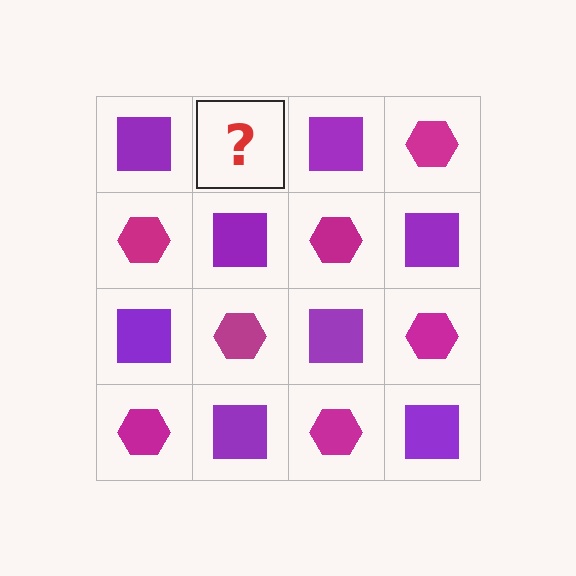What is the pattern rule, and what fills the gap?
The rule is that it alternates purple square and magenta hexagon in a checkerboard pattern. The gap should be filled with a magenta hexagon.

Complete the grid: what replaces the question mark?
The question mark should be replaced with a magenta hexagon.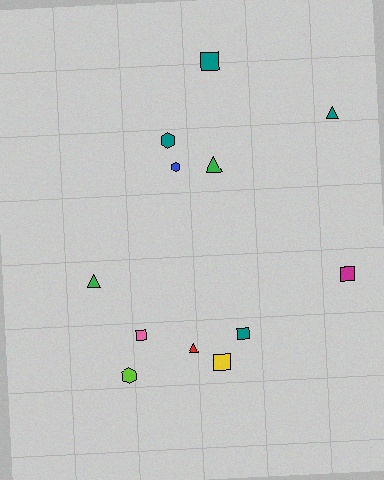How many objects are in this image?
There are 12 objects.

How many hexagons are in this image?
There are 3 hexagons.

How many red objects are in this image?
There is 1 red object.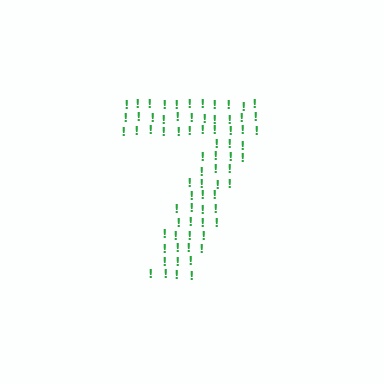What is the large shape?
The large shape is the digit 7.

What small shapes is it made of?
It is made of small exclamation marks.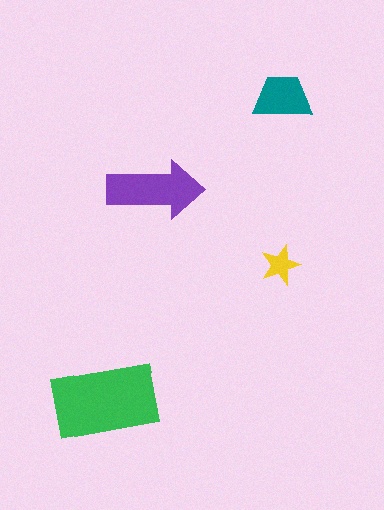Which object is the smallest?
The yellow star.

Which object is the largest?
The green rectangle.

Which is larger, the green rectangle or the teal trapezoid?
The green rectangle.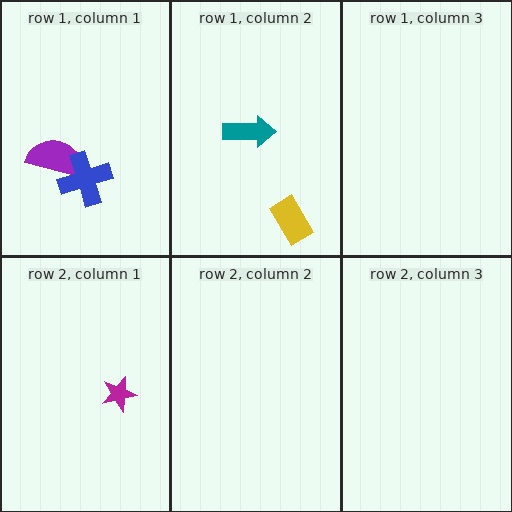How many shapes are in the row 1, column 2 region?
2.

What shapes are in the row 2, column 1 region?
The magenta star.